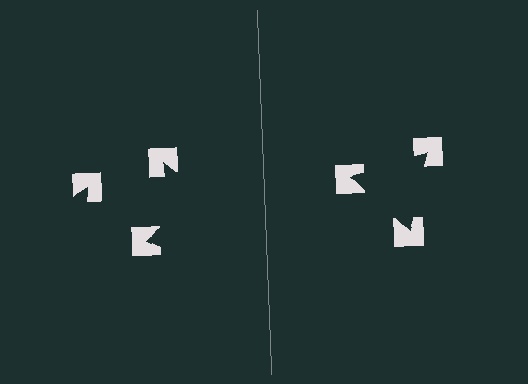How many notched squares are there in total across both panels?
6 — 3 on each side.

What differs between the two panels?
The notched squares are positioned identically on both sides; only the wedge orientations differ. On the right they align to a triangle; on the left they are misaligned.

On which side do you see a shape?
An illusory triangle appears on the right side. On the left side the wedge cuts are rotated, so no coherent shape forms.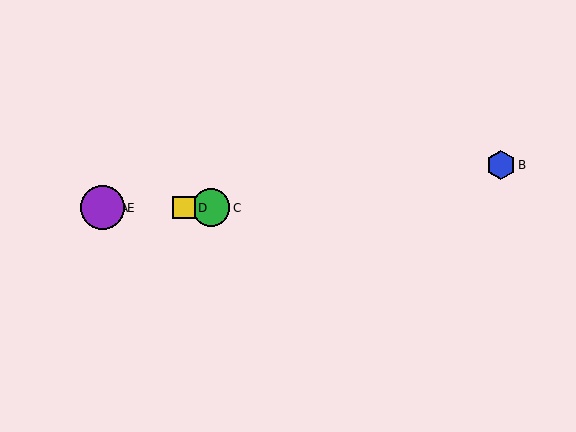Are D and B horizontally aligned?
No, D is at y≈208 and B is at y≈165.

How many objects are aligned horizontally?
4 objects (A, C, D, E) are aligned horizontally.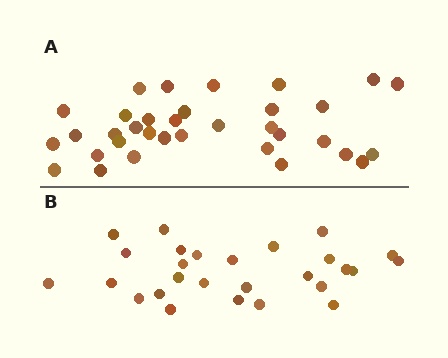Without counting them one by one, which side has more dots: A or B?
Region A (the top region) has more dots.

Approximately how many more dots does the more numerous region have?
Region A has roughly 8 or so more dots than region B.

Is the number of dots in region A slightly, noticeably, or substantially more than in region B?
Region A has noticeably more, but not dramatically so. The ratio is roughly 1.3 to 1.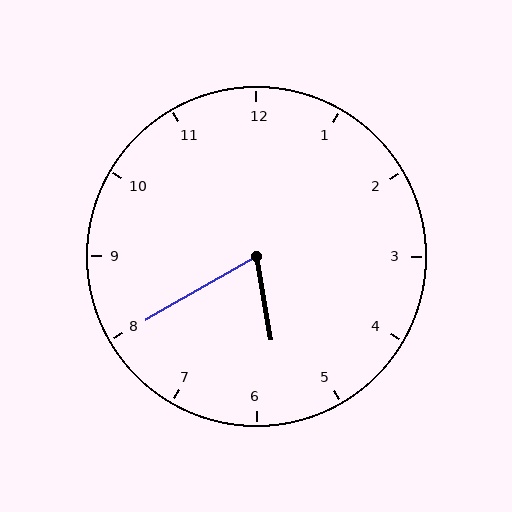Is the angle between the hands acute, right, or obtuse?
It is acute.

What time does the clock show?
5:40.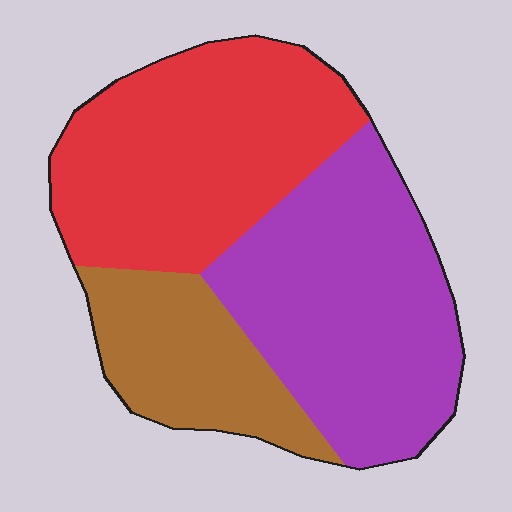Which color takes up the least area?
Brown, at roughly 20%.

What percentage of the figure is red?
Red covers about 40% of the figure.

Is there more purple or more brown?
Purple.